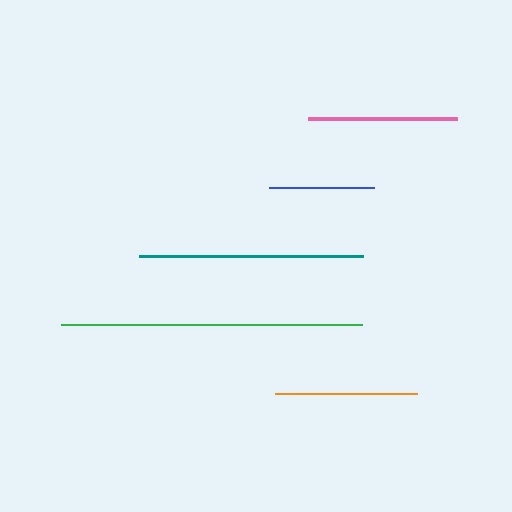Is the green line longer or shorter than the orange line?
The green line is longer than the orange line.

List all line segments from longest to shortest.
From longest to shortest: green, teal, pink, orange, blue.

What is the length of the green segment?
The green segment is approximately 301 pixels long.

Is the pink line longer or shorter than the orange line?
The pink line is longer than the orange line.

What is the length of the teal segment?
The teal segment is approximately 224 pixels long.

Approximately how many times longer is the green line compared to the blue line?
The green line is approximately 2.9 times the length of the blue line.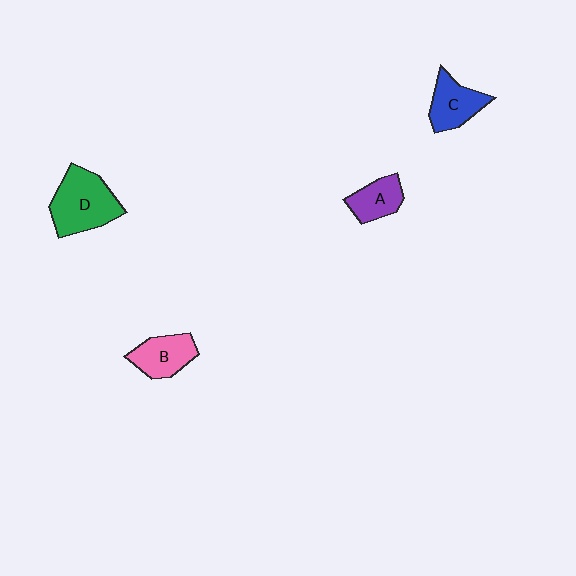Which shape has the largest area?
Shape D (green).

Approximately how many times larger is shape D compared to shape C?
Approximately 1.5 times.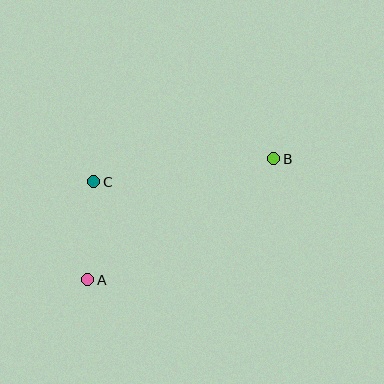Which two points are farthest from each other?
Points A and B are farthest from each other.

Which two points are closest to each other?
Points A and C are closest to each other.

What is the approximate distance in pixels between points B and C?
The distance between B and C is approximately 181 pixels.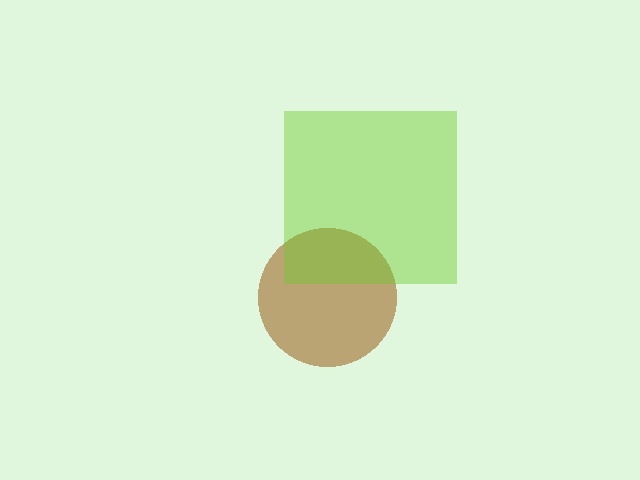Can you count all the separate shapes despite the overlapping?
Yes, there are 2 separate shapes.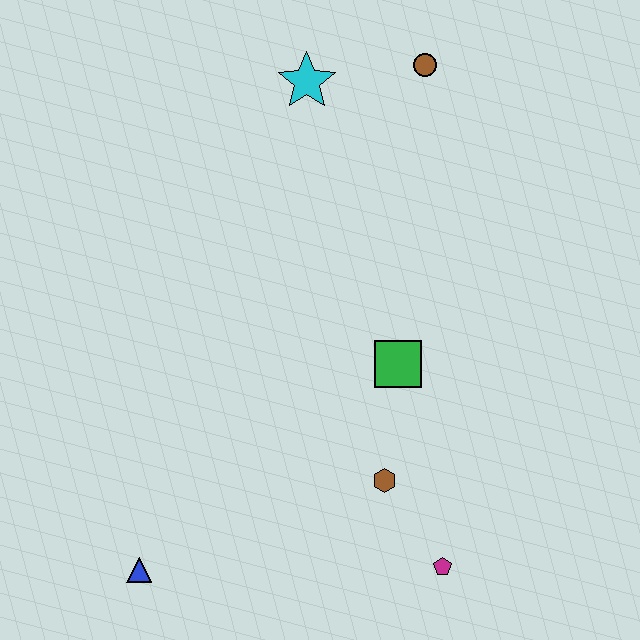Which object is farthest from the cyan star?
The blue triangle is farthest from the cyan star.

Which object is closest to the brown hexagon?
The magenta pentagon is closest to the brown hexagon.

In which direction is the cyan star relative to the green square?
The cyan star is above the green square.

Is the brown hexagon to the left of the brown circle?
Yes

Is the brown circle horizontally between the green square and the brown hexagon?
No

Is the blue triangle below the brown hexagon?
Yes